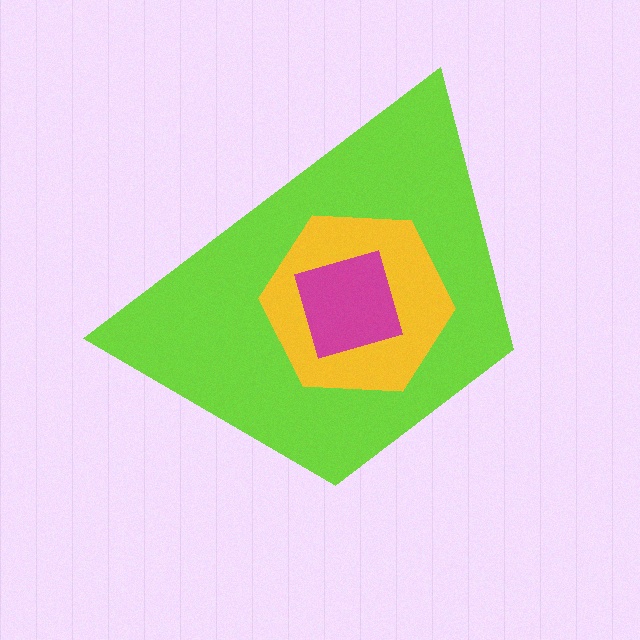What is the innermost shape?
The magenta square.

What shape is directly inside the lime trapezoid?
The yellow hexagon.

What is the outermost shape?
The lime trapezoid.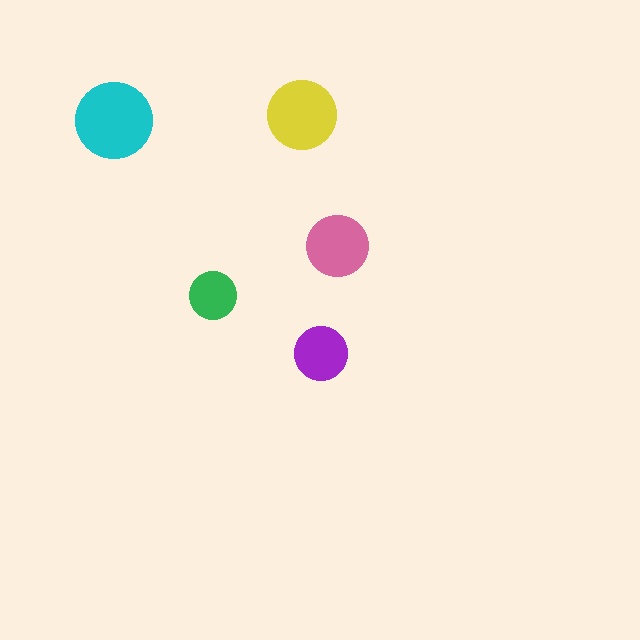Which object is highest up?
The yellow circle is topmost.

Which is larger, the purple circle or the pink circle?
The pink one.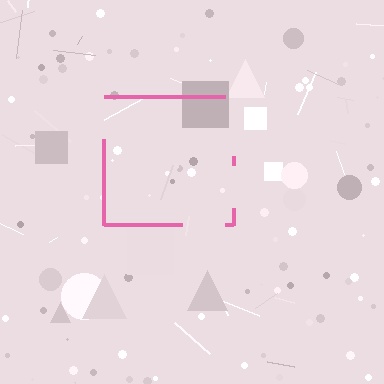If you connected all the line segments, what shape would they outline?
They would outline a square.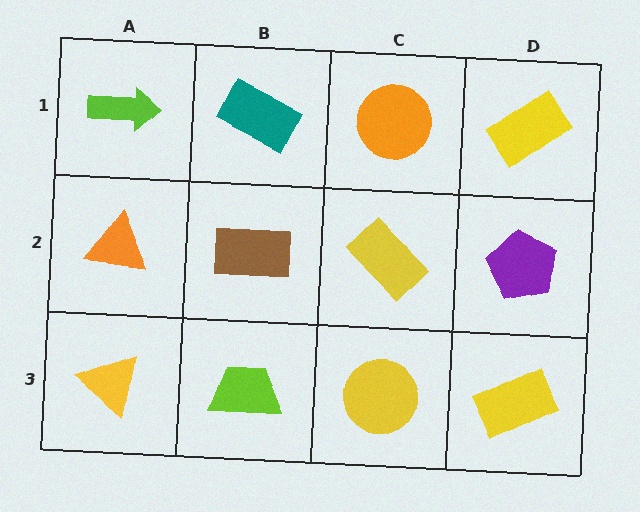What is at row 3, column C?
A yellow circle.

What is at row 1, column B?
A teal rectangle.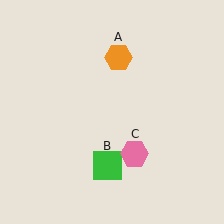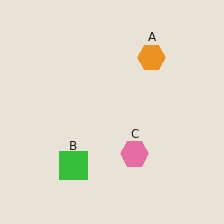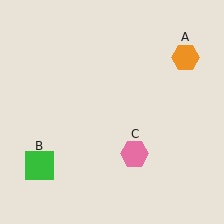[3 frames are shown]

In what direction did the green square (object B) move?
The green square (object B) moved left.